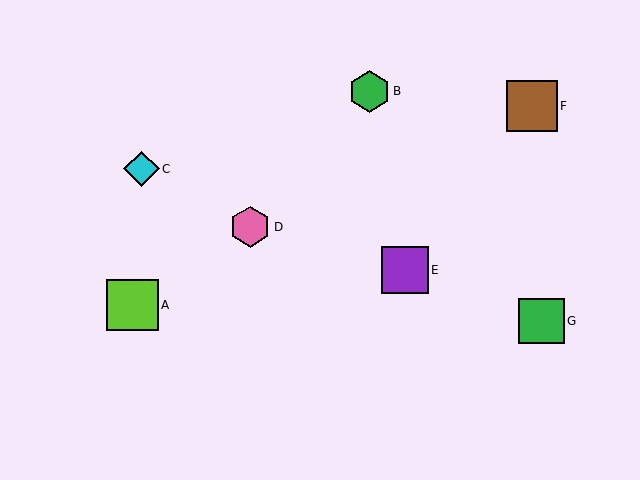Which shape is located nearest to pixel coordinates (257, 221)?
The pink hexagon (labeled D) at (250, 227) is nearest to that location.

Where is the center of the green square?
The center of the green square is at (541, 321).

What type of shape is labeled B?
Shape B is a green hexagon.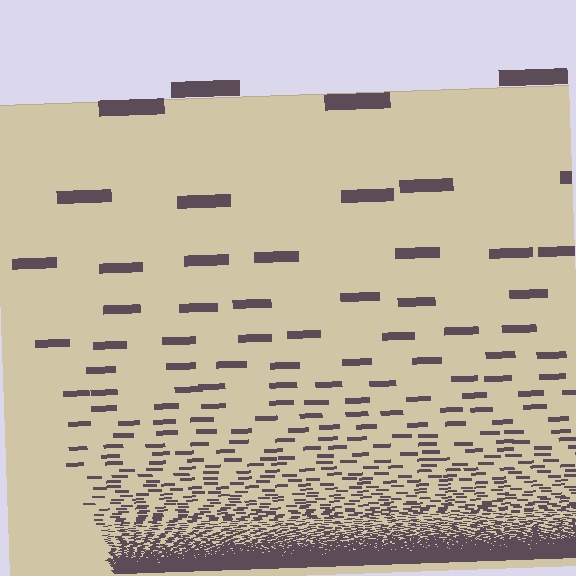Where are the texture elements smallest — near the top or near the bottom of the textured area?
Near the bottom.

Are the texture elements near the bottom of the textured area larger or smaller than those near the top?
Smaller. The gradient is inverted — elements near the bottom are smaller and denser.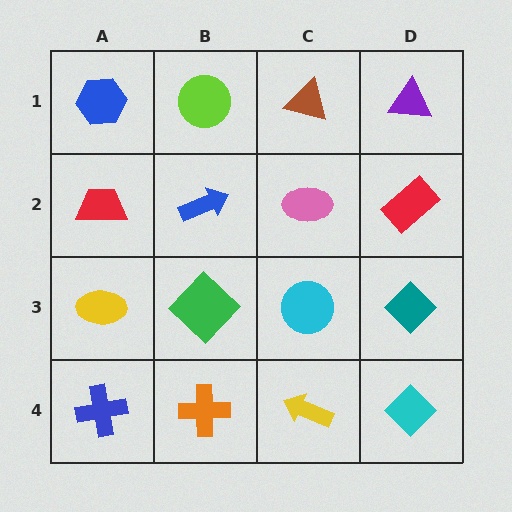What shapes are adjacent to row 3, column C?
A pink ellipse (row 2, column C), a yellow arrow (row 4, column C), a green diamond (row 3, column B), a teal diamond (row 3, column D).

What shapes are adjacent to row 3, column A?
A red trapezoid (row 2, column A), a blue cross (row 4, column A), a green diamond (row 3, column B).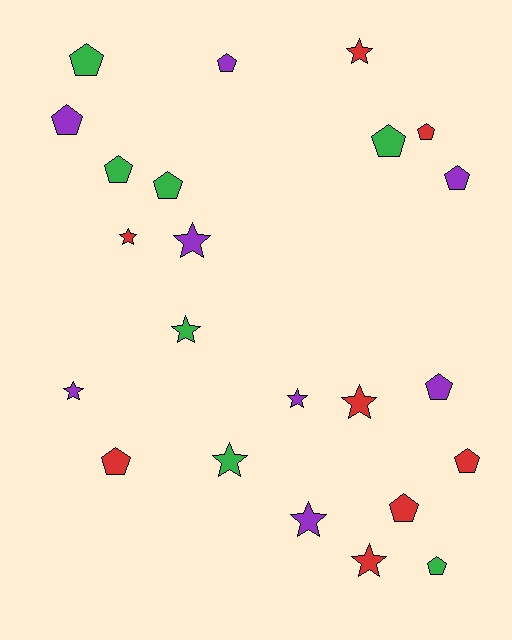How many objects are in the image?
There are 23 objects.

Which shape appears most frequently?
Pentagon, with 13 objects.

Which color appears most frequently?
Purple, with 8 objects.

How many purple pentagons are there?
There are 4 purple pentagons.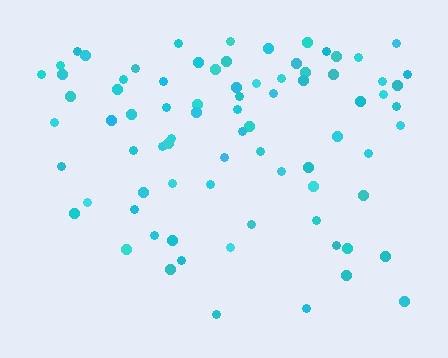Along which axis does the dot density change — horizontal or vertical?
Vertical.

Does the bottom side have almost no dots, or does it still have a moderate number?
Still a moderate number, just noticeably fewer than the top.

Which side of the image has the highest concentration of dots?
The top.